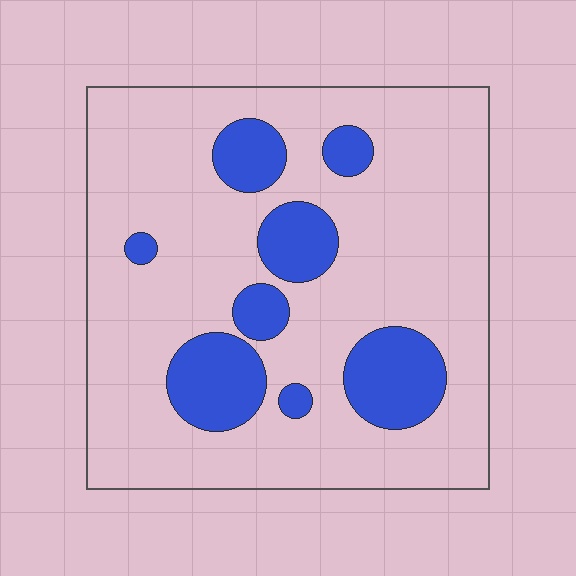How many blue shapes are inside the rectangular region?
8.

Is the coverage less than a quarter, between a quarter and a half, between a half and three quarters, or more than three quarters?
Less than a quarter.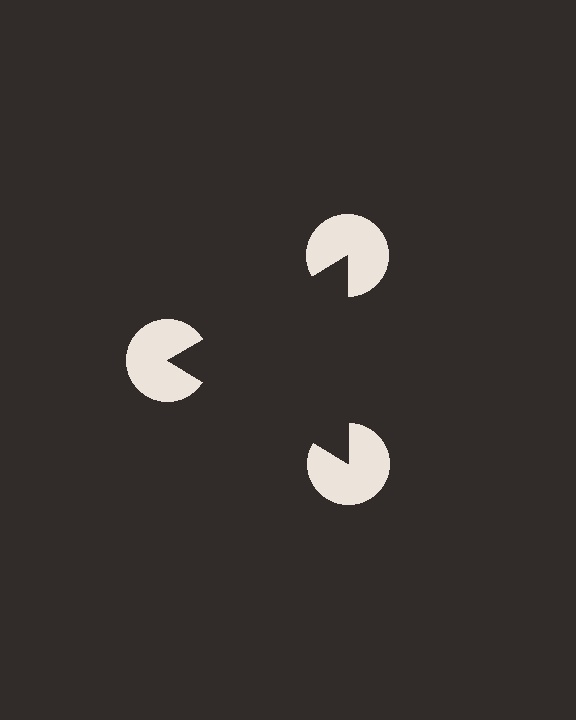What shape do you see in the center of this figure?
An illusory triangle — its edges are inferred from the aligned wedge cuts in the pac-man discs, not physically drawn.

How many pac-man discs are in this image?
There are 3 — one at each vertex of the illusory triangle.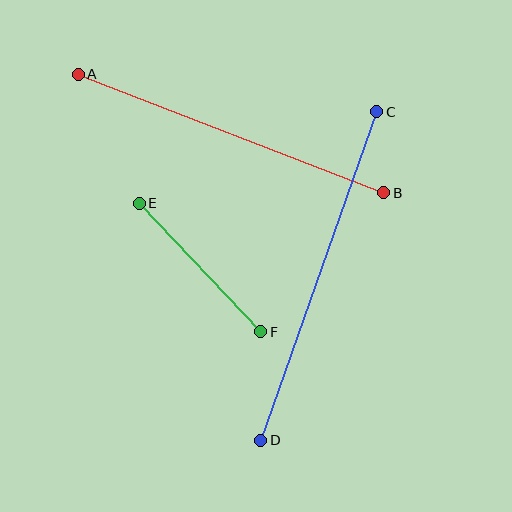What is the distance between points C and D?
The distance is approximately 348 pixels.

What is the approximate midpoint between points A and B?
The midpoint is at approximately (231, 133) pixels.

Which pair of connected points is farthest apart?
Points C and D are farthest apart.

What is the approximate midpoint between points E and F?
The midpoint is at approximately (200, 268) pixels.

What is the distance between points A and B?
The distance is approximately 328 pixels.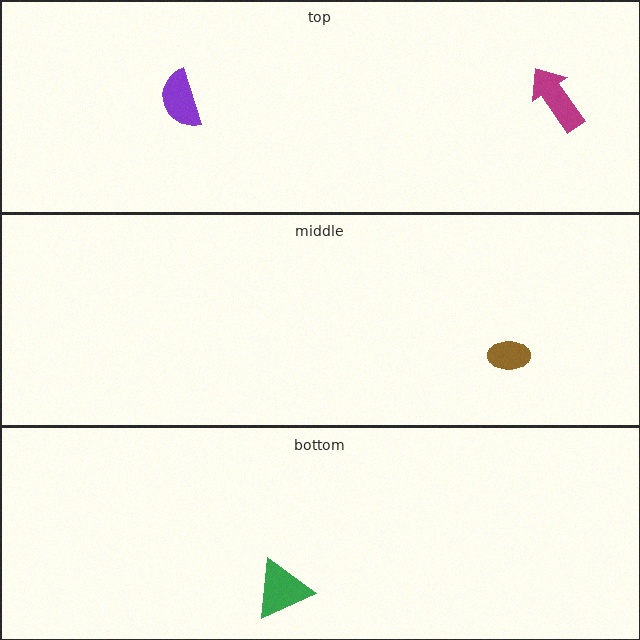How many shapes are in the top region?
2.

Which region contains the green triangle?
The bottom region.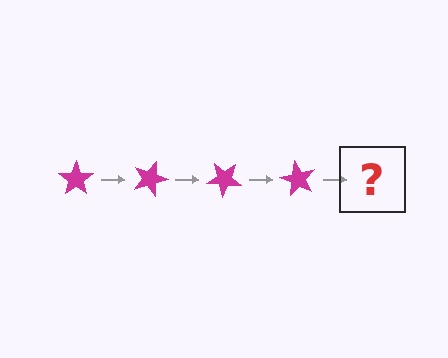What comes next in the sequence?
The next element should be a magenta star rotated 80 degrees.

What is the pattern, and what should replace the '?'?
The pattern is that the star rotates 20 degrees each step. The '?' should be a magenta star rotated 80 degrees.